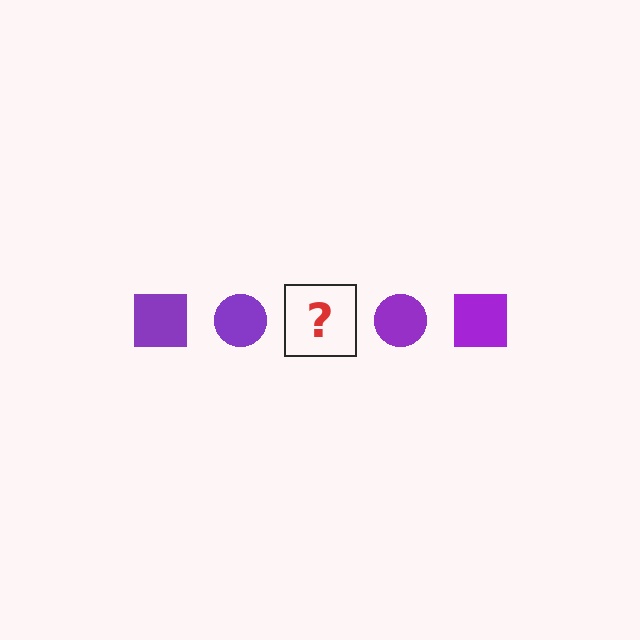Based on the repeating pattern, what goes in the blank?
The blank should be a purple square.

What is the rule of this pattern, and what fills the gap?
The rule is that the pattern cycles through square, circle shapes in purple. The gap should be filled with a purple square.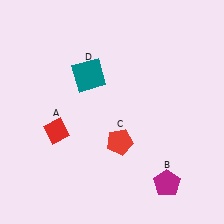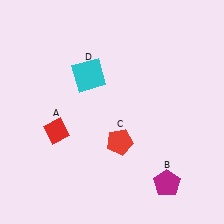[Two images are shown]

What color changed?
The square (D) changed from teal in Image 1 to cyan in Image 2.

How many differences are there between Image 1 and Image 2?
There is 1 difference between the two images.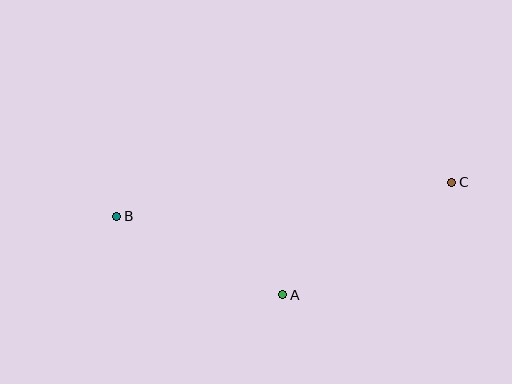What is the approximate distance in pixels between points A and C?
The distance between A and C is approximately 203 pixels.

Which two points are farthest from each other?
Points B and C are farthest from each other.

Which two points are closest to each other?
Points A and B are closest to each other.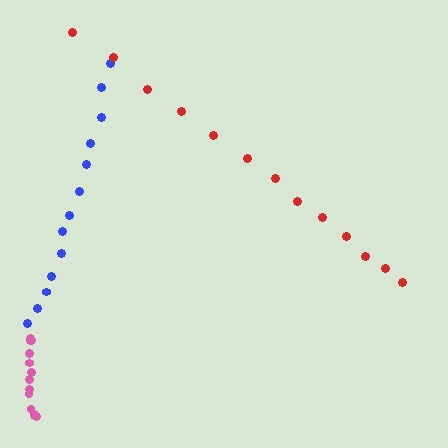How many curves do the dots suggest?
There are 3 distinct paths.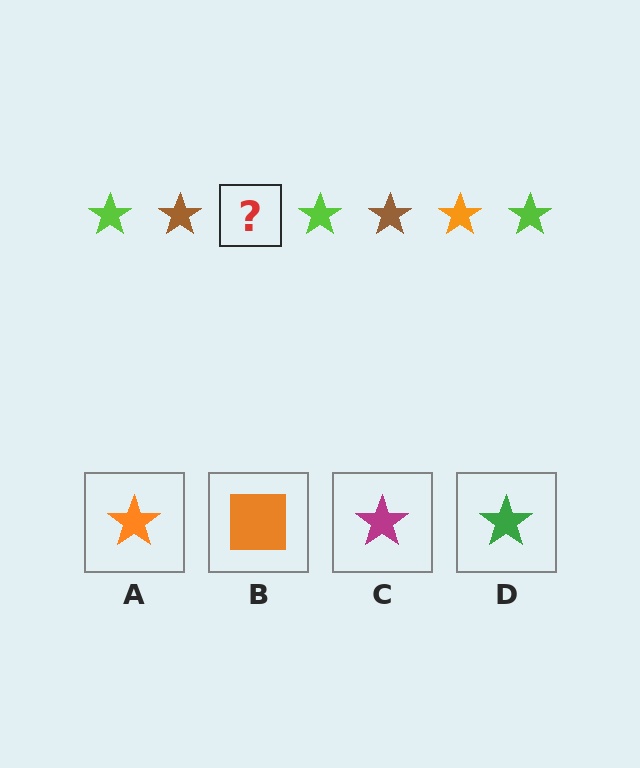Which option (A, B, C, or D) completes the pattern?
A.